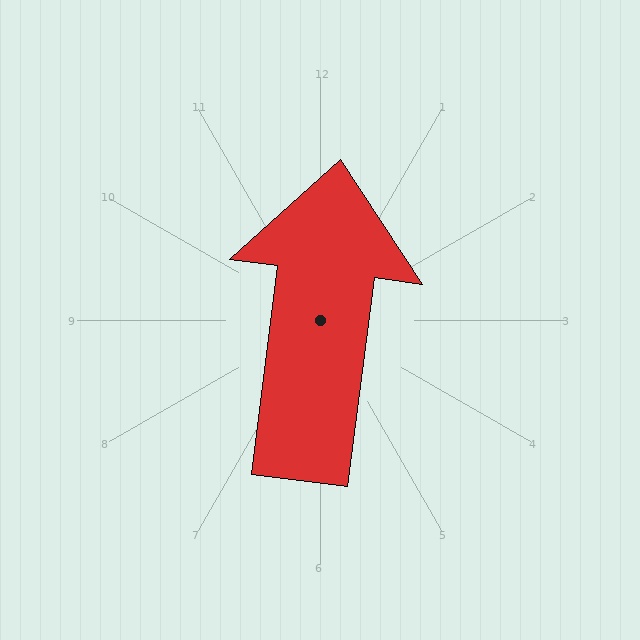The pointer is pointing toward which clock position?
Roughly 12 o'clock.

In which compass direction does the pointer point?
North.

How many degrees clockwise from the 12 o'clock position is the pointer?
Approximately 7 degrees.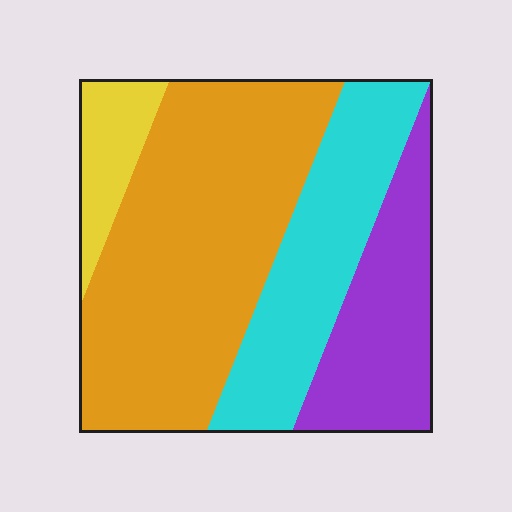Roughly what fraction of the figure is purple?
Purple covers 20% of the figure.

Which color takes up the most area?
Orange, at roughly 45%.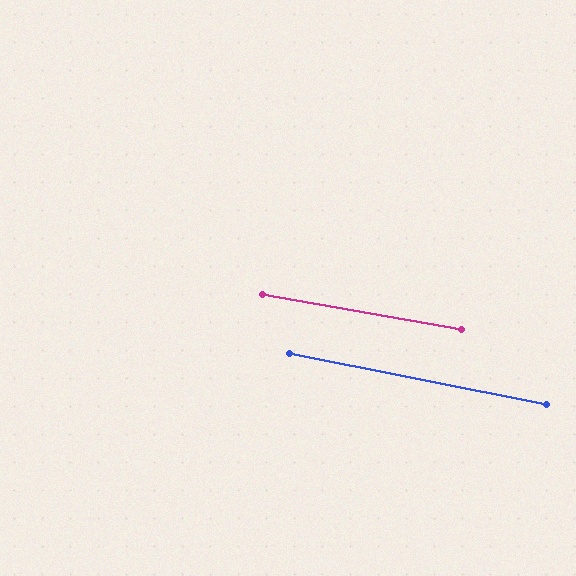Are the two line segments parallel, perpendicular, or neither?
Parallel — their directions differ by only 1.3°.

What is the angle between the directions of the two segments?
Approximately 1 degree.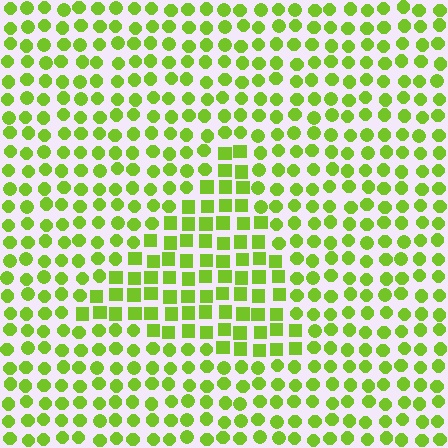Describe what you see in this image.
The image is filled with small lime elements arranged in a uniform grid. A triangle-shaped region contains squares, while the surrounding area contains circles. The boundary is defined purely by the change in element shape.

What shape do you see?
I see a triangle.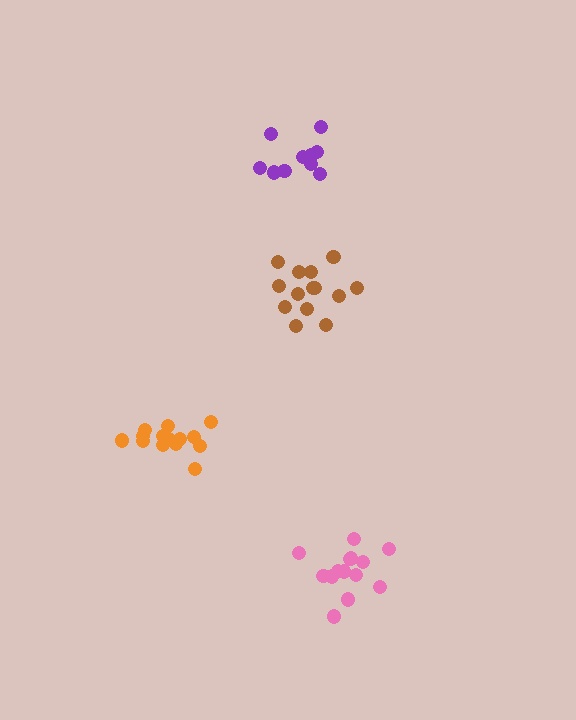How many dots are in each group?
Group 1: 10 dots, Group 2: 14 dots, Group 3: 14 dots, Group 4: 14 dots (52 total).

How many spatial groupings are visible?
There are 4 spatial groupings.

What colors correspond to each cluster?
The clusters are colored: purple, orange, brown, pink.